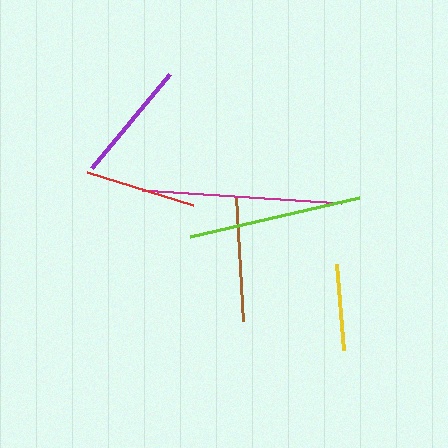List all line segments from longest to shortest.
From longest to shortest: magenta, lime, brown, purple, red, yellow.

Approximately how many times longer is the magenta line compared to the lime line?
The magenta line is approximately 1.1 times the length of the lime line.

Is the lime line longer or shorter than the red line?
The lime line is longer than the red line.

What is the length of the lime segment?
The lime segment is approximately 174 pixels long.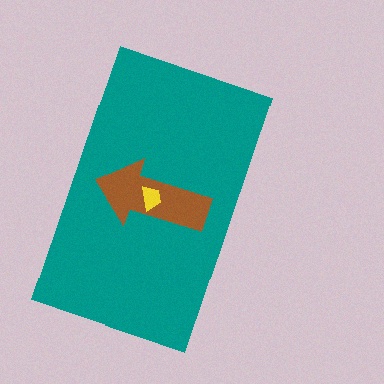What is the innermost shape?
The yellow trapezoid.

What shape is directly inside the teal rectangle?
The brown arrow.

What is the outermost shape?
The teal rectangle.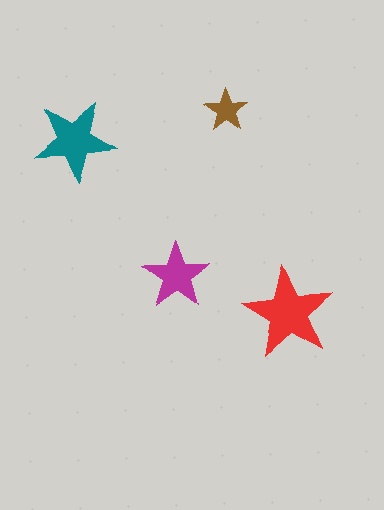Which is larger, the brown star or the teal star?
The teal one.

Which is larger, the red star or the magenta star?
The red one.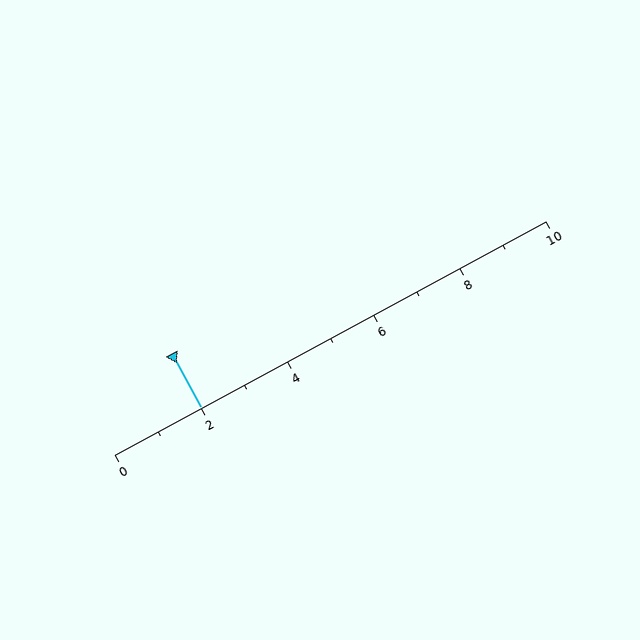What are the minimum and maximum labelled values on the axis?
The axis runs from 0 to 10.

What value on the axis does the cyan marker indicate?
The marker indicates approximately 2.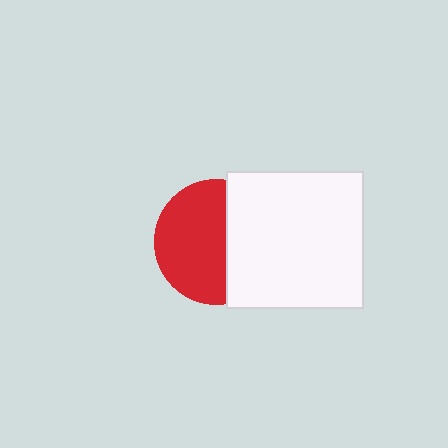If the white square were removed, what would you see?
You would see the complete red circle.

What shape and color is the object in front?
The object in front is a white square.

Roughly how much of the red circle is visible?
About half of it is visible (roughly 59%).